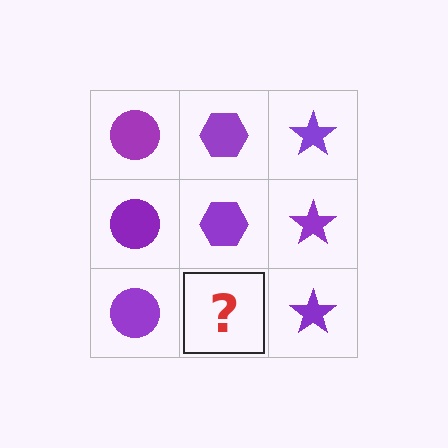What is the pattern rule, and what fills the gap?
The rule is that each column has a consistent shape. The gap should be filled with a purple hexagon.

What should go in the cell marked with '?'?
The missing cell should contain a purple hexagon.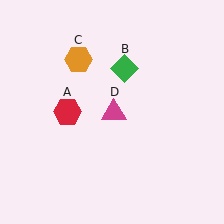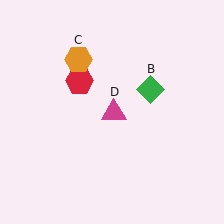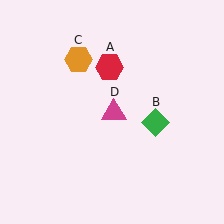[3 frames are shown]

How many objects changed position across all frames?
2 objects changed position: red hexagon (object A), green diamond (object B).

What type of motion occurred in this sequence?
The red hexagon (object A), green diamond (object B) rotated clockwise around the center of the scene.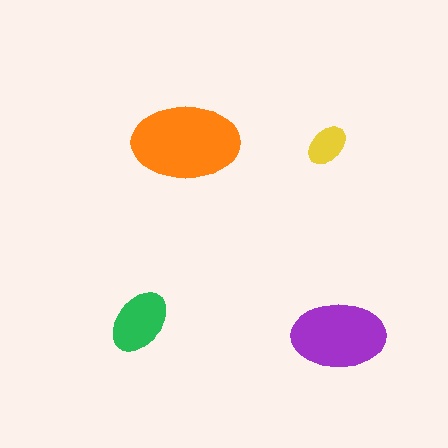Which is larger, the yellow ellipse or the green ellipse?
The green one.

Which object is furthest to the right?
The purple ellipse is rightmost.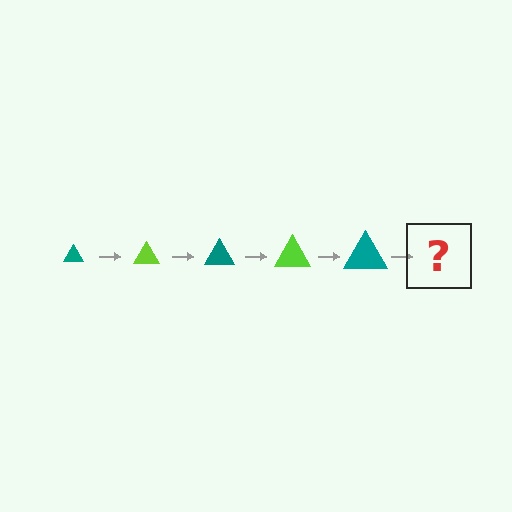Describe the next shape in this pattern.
It should be a lime triangle, larger than the previous one.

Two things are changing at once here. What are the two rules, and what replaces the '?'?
The two rules are that the triangle grows larger each step and the color cycles through teal and lime. The '?' should be a lime triangle, larger than the previous one.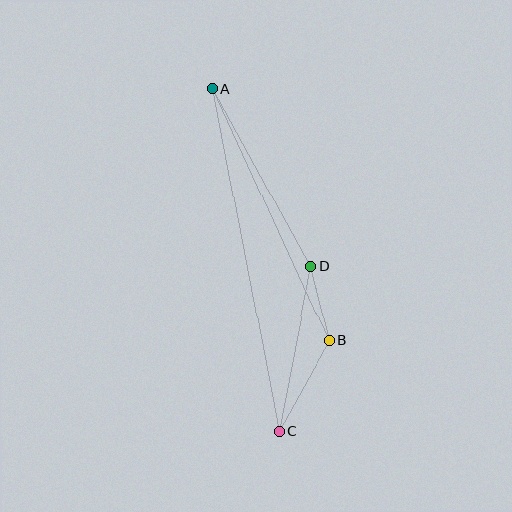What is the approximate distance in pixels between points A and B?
The distance between A and B is approximately 277 pixels.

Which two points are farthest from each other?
Points A and C are farthest from each other.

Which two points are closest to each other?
Points B and D are closest to each other.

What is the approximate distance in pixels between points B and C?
The distance between B and C is approximately 103 pixels.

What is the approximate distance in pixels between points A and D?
The distance between A and D is approximately 203 pixels.